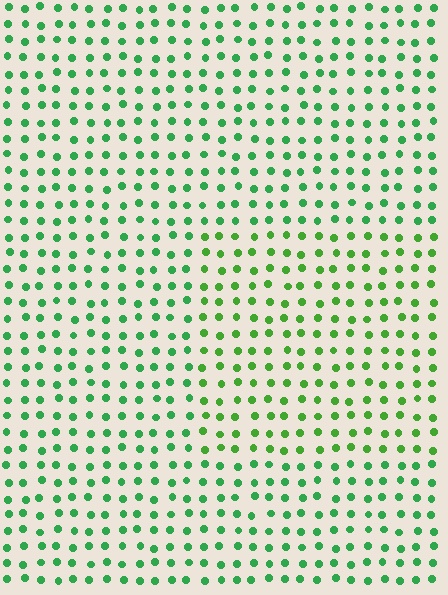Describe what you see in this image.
The image is filled with small green elements in a uniform arrangement. A rectangle-shaped region is visible where the elements are tinted to a slightly different hue, forming a subtle color boundary.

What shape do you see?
I see a rectangle.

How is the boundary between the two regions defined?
The boundary is defined purely by a slight shift in hue (about 25 degrees). Spacing, size, and orientation are identical on both sides.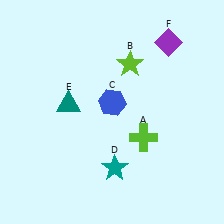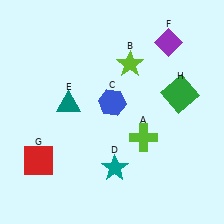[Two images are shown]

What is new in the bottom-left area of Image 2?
A red square (G) was added in the bottom-left area of Image 2.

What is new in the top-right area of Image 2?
A green square (H) was added in the top-right area of Image 2.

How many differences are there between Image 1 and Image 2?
There are 2 differences between the two images.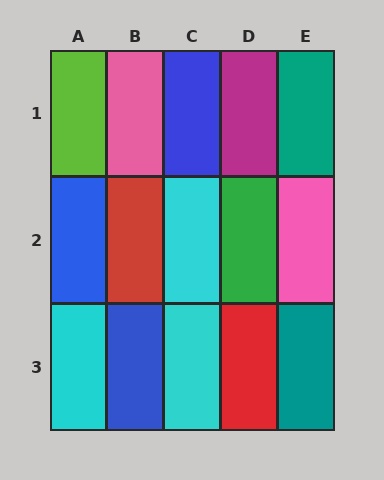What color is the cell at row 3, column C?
Cyan.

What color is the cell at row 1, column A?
Lime.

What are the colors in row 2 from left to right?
Blue, red, cyan, green, pink.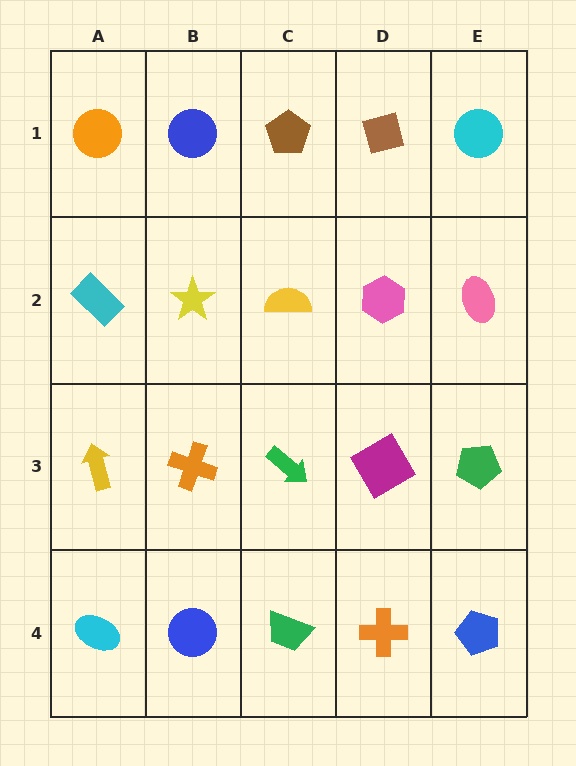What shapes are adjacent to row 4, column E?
A green pentagon (row 3, column E), an orange cross (row 4, column D).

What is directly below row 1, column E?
A pink ellipse.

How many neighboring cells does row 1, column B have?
3.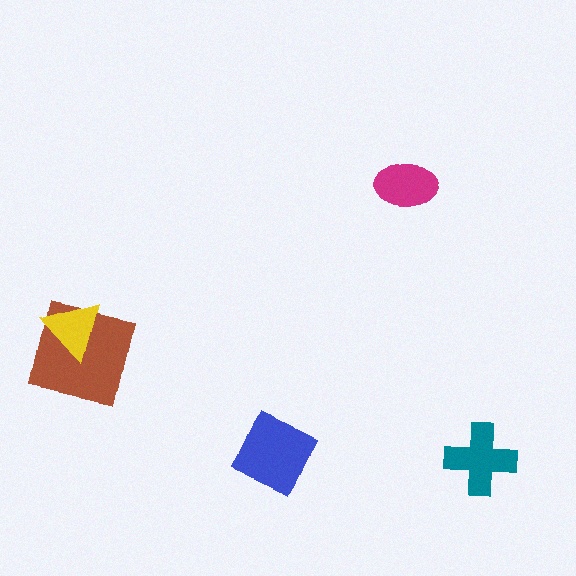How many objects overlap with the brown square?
1 object overlaps with the brown square.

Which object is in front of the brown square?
The yellow triangle is in front of the brown square.